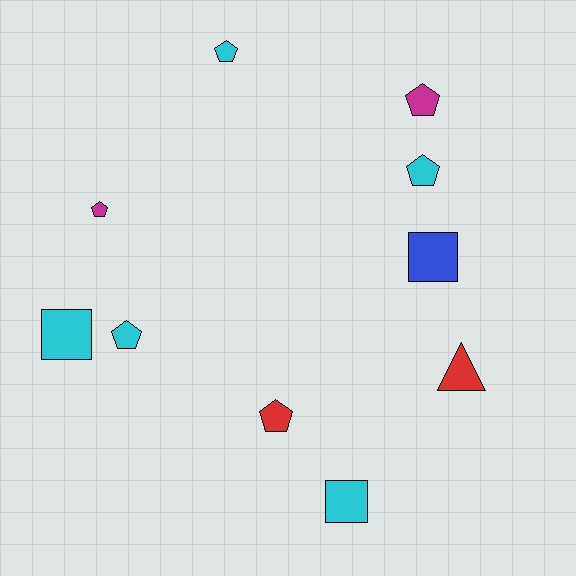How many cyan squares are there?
There are 2 cyan squares.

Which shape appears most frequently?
Pentagon, with 6 objects.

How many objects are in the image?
There are 10 objects.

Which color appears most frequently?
Cyan, with 5 objects.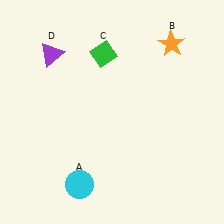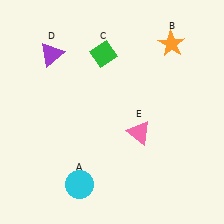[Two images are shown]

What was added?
A pink triangle (E) was added in Image 2.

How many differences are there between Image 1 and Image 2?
There is 1 difference between the two images.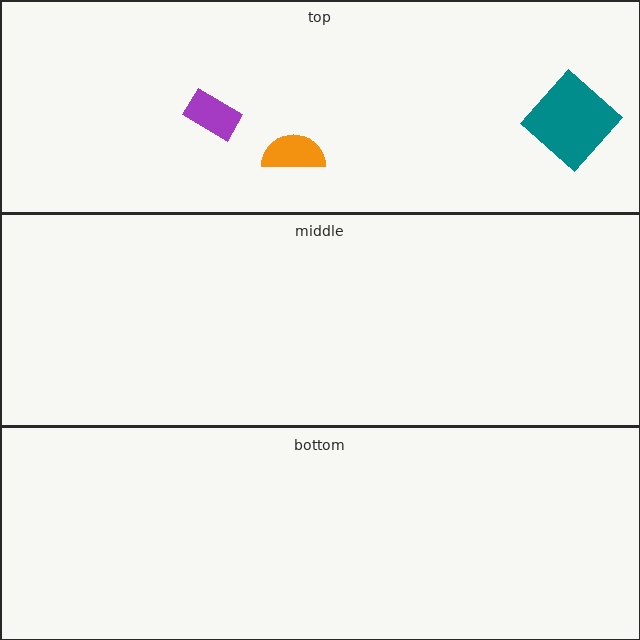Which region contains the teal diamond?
The top region.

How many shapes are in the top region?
3.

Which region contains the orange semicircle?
The top region.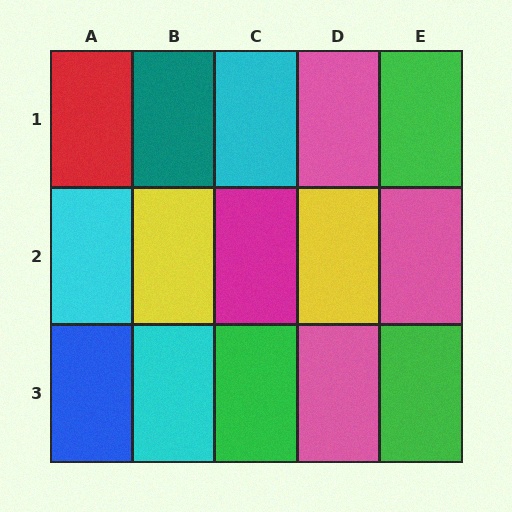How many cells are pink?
3 cells are pink.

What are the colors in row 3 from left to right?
Blue, cyan, green, pink, green.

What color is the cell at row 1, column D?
Pink.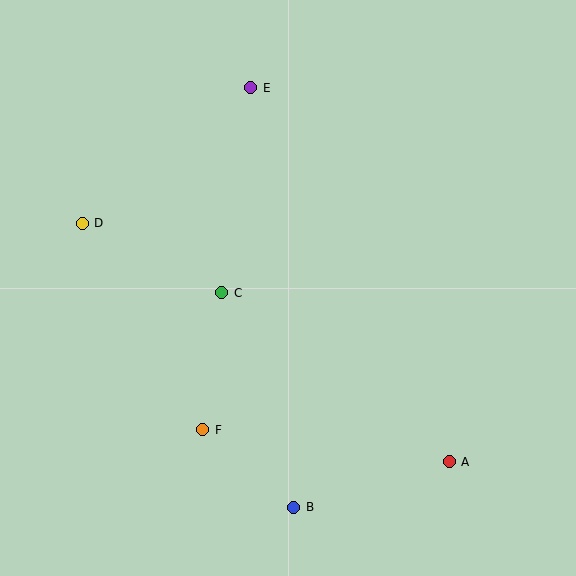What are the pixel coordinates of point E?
Point E is at (251, 88).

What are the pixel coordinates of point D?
Point D is at (82, 223).